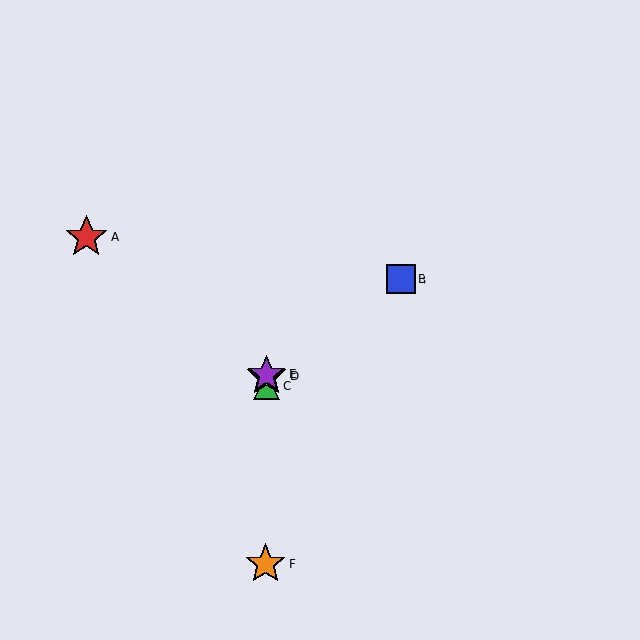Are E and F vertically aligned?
Yes, both are at x≈266.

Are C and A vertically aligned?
No, C is at x≈266 and A is at x≈87.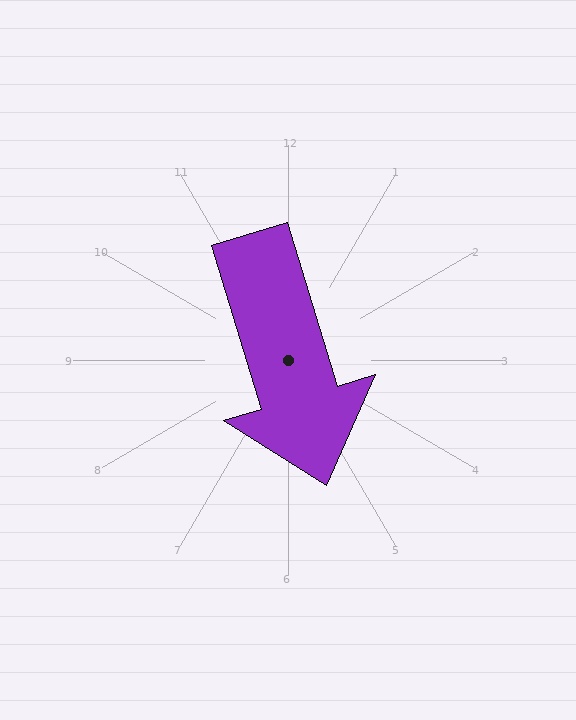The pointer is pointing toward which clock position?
Roughly 5 o'clock.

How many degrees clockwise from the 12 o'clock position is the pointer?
Approximately 163 degrees.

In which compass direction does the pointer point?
South.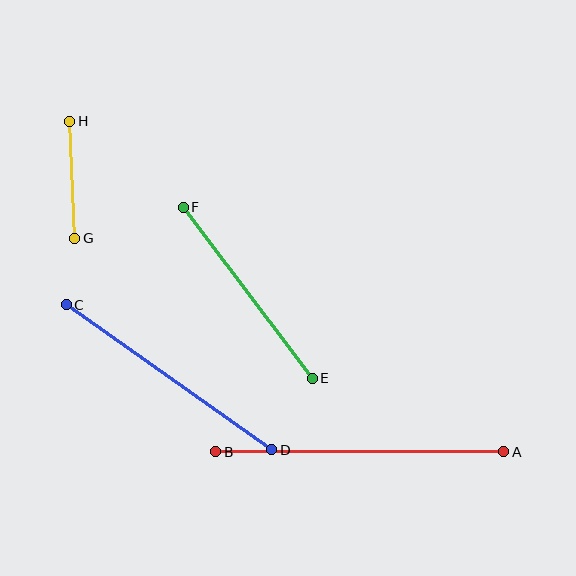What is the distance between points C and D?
The distance is approximately 252 pixels.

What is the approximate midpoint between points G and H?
The midpoint is at approximately (72, 180) pixels.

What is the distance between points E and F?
The distance is approximately 214 pixels.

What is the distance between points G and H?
The distance is approximately 117 pixels.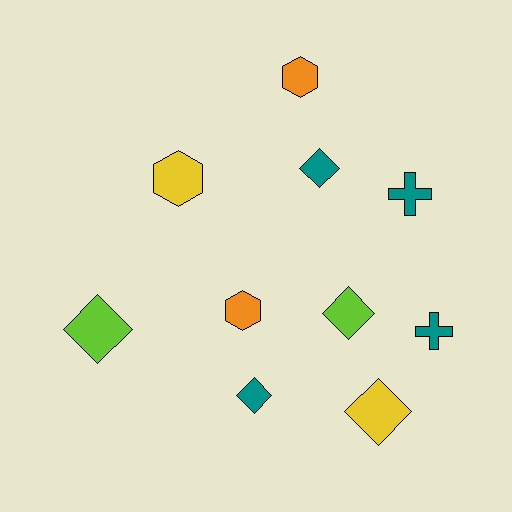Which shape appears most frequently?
Diamond, with 5 objects.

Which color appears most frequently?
Teal, with 4 objects.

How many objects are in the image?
There are 10 objects.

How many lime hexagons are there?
There are no lime hexagons.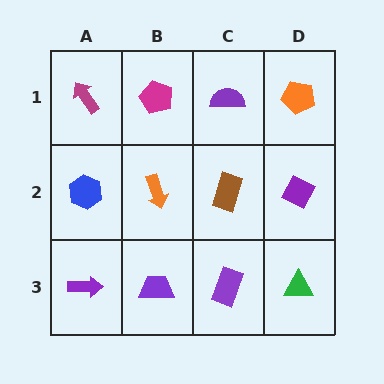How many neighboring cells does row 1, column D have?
2.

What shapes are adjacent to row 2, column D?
An orange pentagon (row 1, column D), a green triangle (row 3, column D), a brown rectangle (row 2, column C).